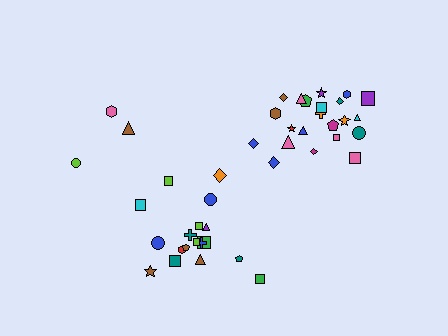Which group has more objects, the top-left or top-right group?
The top-right group.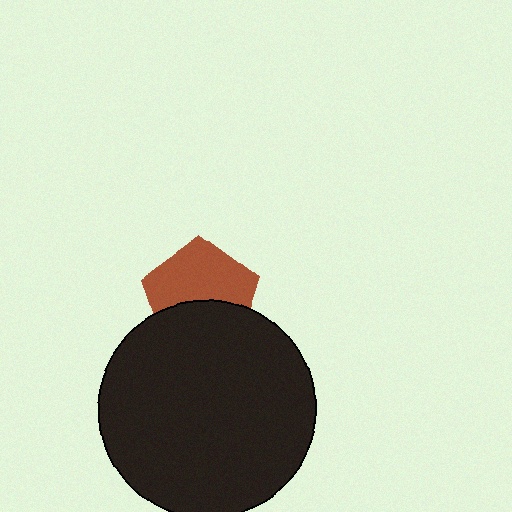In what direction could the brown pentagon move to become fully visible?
The brown pentagon could move up. That would shift it out from behind the black circle entirely.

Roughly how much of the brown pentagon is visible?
About half of it is visible (roughly 57%).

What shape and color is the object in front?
The object in front is a black circle.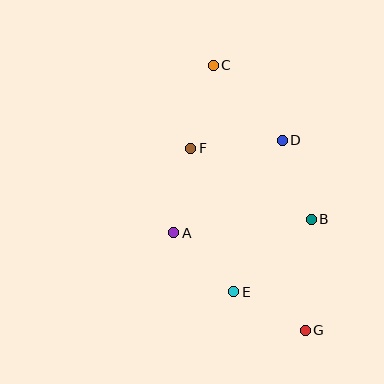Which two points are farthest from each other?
Points C and G are farthest from each other.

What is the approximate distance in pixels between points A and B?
The distance between A and B is approximately 138 pixels.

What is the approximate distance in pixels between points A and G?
The distance between A and G is approximately 164 pixels.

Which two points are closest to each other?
Points E and G are closest to each other.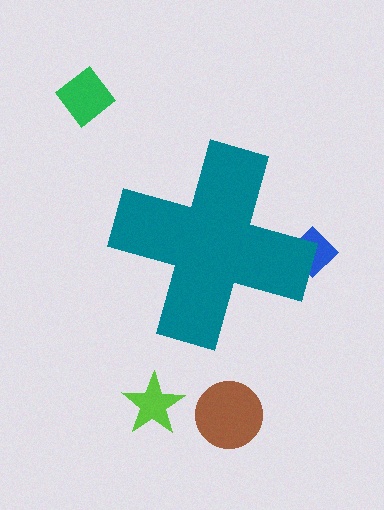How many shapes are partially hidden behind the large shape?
1 shape is partially hidden.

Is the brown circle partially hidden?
No, the brown circle is fully visible.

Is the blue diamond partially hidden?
Yes, the blue diamond is partially hidden behind the teal cross.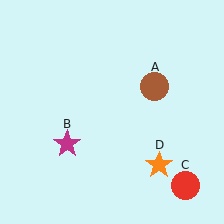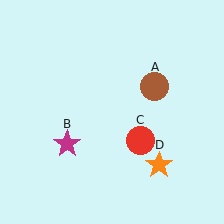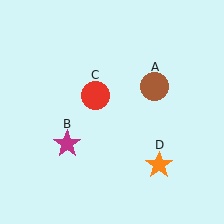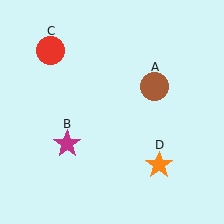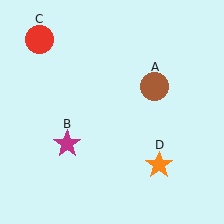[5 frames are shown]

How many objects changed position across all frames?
1 object changed position: red circle (object C).